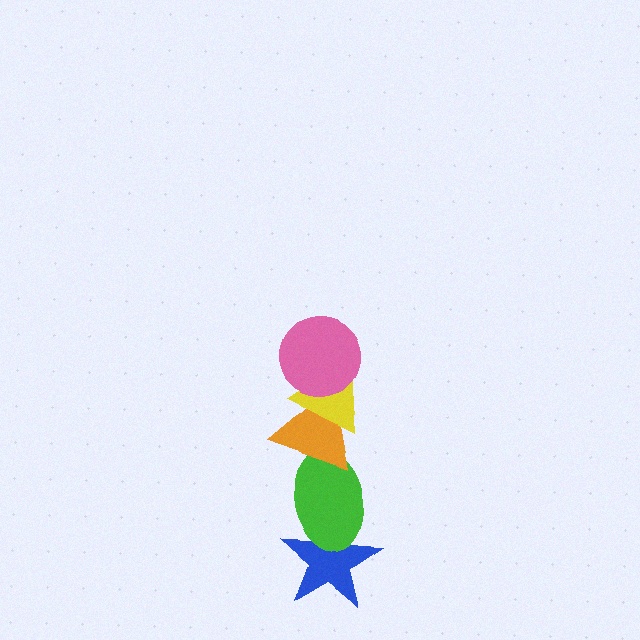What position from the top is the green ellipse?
The green ellipse is 4th from the top.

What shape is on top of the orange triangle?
The yellow triangle is on top of the orange triangle.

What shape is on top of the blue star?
The green ellipse is on top of the blue star.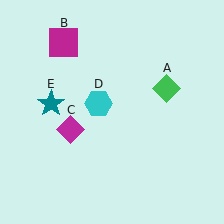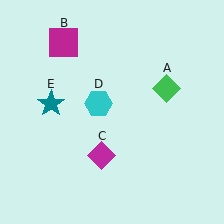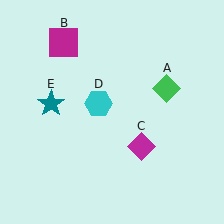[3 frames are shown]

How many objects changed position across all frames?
1 object changed position: magenta diamond (object C).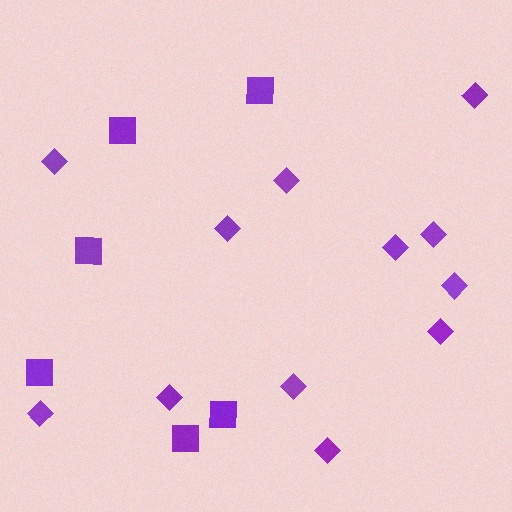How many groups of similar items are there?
There are 2 groups: one group of diamonds (12) and one group of squares (6).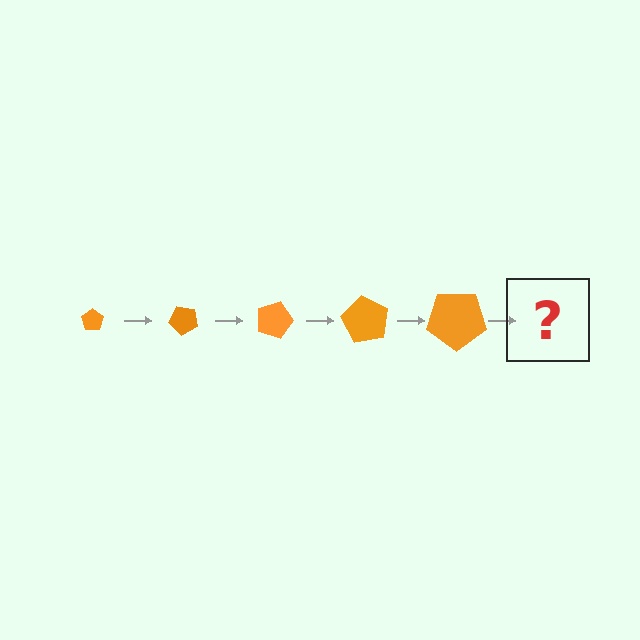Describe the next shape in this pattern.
It should be a pentagon, larger than the previous one and rotated 225 degrees from the start.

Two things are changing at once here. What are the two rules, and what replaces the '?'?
The two rules are that the pentagon grows larger each step and it rotates 45 degrees each step. The '?' should be a pentagon, larger than the previous one and rotated 225 degrees from the start.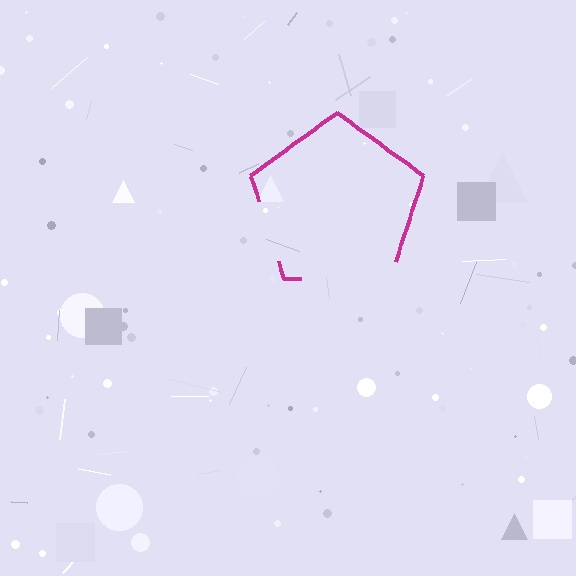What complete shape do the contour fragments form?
The contour fragments form a pentagon.